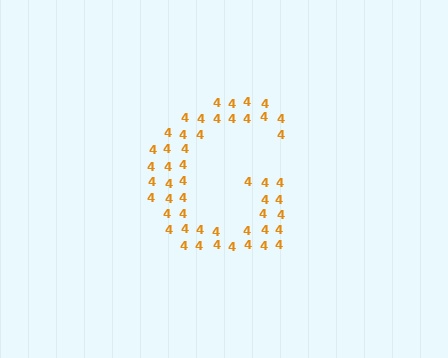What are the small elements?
The small elements are digit 4's.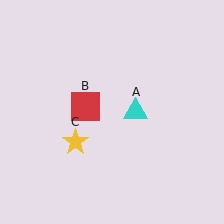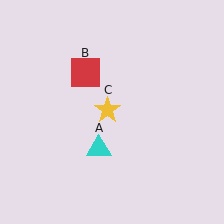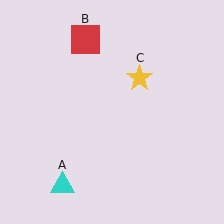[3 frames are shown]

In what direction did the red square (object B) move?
The red square (object B) moved up.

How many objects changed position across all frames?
3 objects changed position: cyan triangle (object A), red square (object B), yellow star (object C).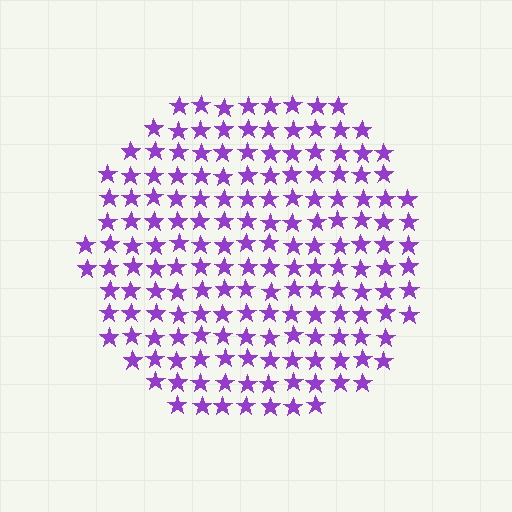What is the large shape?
The large shape is a circle.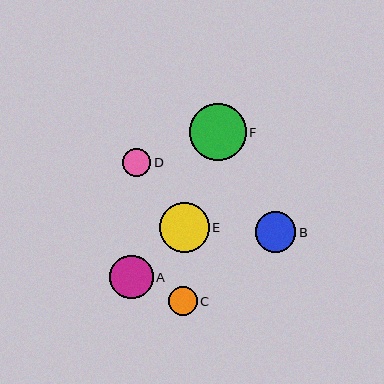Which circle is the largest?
Circle F is the largest with a size of approximately 57 pixels.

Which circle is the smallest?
Circle D is the smallest with a size of approximately 28 pixels.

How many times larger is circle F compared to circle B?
Circle F is approximately 1.4 times the size of circle B.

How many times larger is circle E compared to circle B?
Circle E is approximately 1.2 times the size of circle B.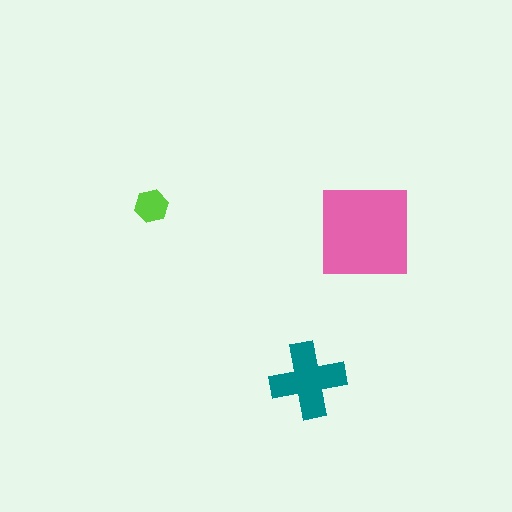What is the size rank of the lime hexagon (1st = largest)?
3rd.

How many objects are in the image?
There are 3 objects in the image.